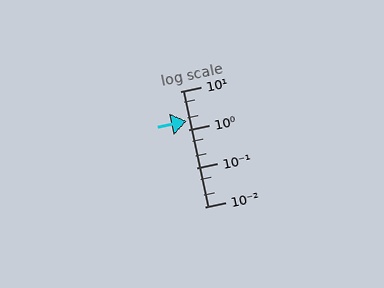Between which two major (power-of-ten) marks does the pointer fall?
The pointer is between 1 and 10.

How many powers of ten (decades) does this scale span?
The scale spans 3 decades, from 0.01 to 10.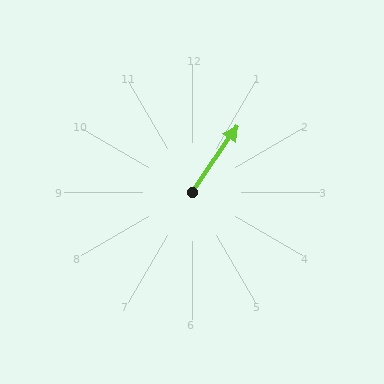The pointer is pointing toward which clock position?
Roughly 1 o'clock.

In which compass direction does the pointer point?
Northeast.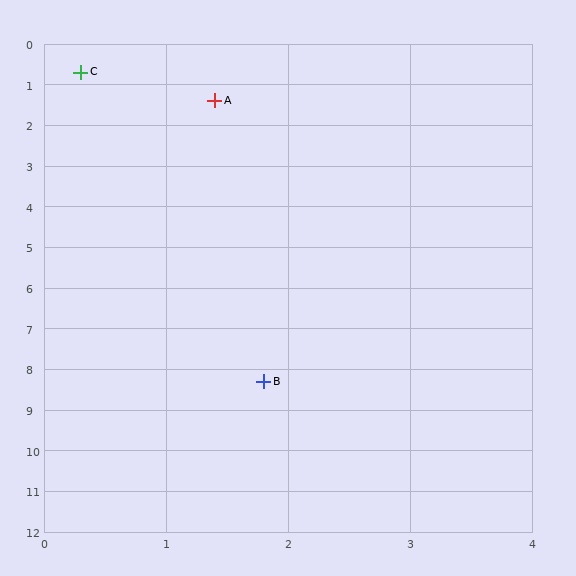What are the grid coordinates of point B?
Point B is at approximately (1.8, 8.3).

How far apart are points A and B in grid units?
Points A and B are about 6.9 grid units apart.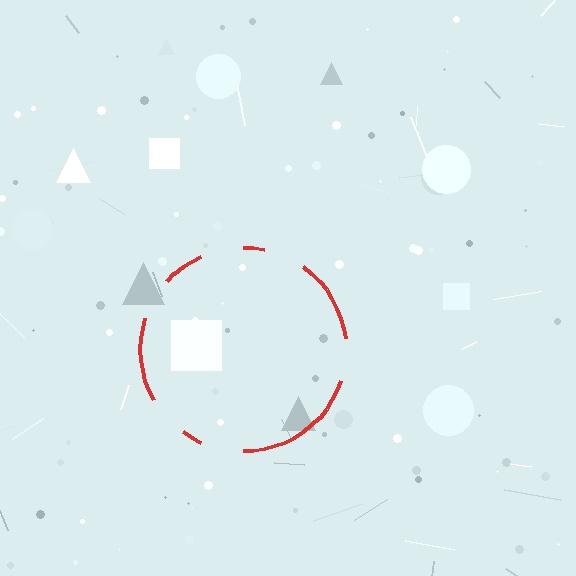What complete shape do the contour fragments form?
The contour fragments form a circle.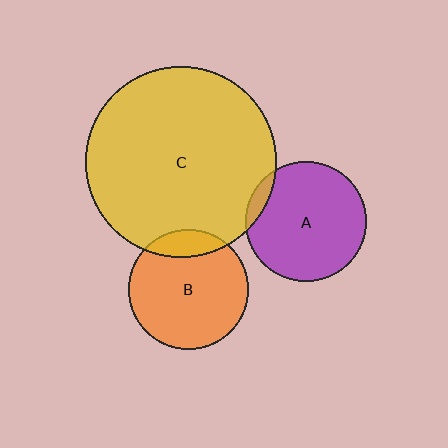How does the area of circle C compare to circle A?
Approximately 2.5 times.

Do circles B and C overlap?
Yes.